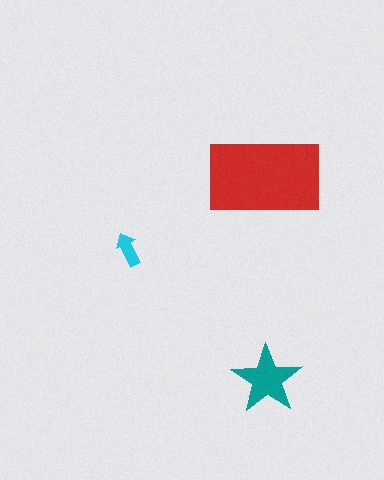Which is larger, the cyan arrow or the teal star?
The teal star.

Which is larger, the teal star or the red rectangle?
The red rectangle.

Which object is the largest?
The red rectangle.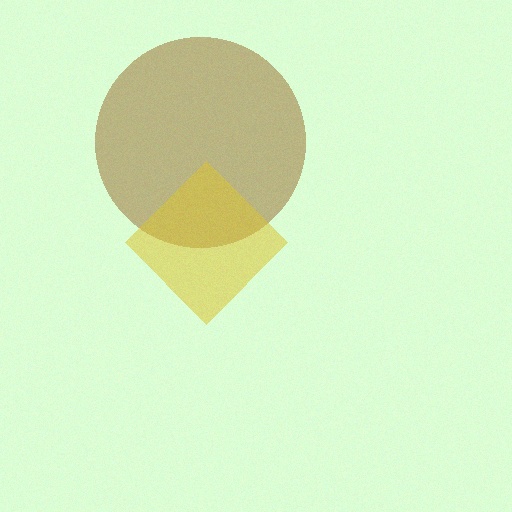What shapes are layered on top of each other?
The layered shapes are: a brown circle, a yellow diamond.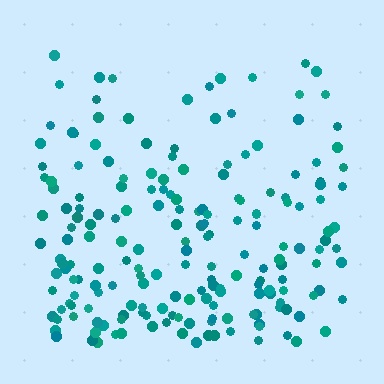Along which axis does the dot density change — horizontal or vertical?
Vertical.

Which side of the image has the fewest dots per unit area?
The top.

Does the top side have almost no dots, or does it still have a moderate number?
Still a moderate number, just noticeably fewer than the bottom.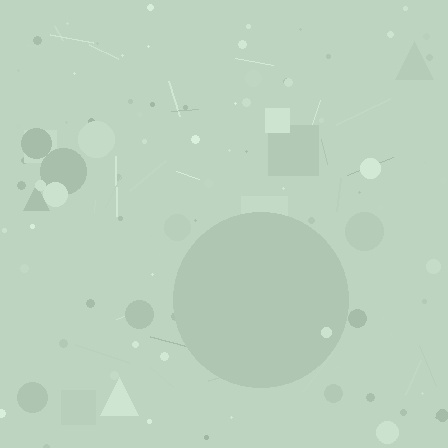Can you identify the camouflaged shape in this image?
The camouflaged shape is a circle.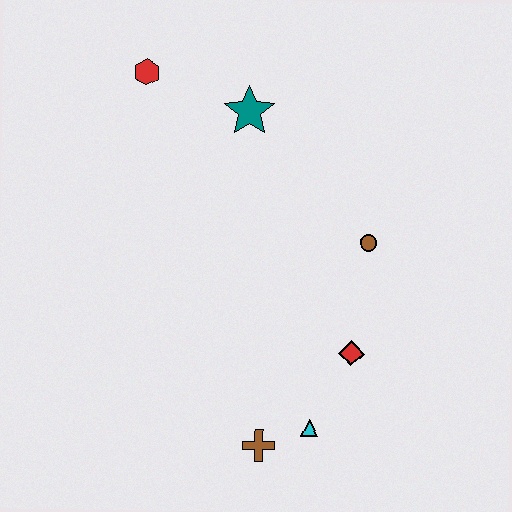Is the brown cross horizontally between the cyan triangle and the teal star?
Yes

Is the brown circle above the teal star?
No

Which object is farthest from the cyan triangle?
The red hexagon is farthest from the cyan triangle.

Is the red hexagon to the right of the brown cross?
No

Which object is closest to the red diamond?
The cyan triangle is closest to the red diamond.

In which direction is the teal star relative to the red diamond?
The teal star is above the red diamond.